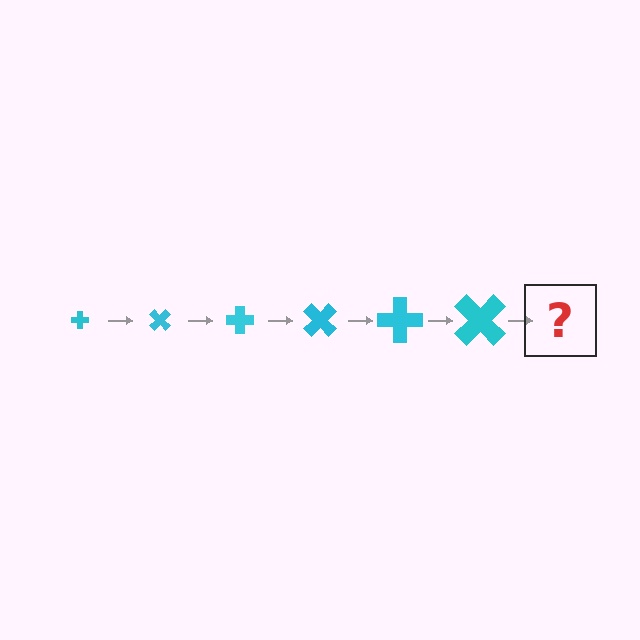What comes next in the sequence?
The next element should be a cross, larger than the previous one and rotated 270 degrees from the start.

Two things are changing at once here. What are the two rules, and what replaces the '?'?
The two rules are that the cross grows larger each step and it rotates 45 degrees each step. The '?' should be a cross, larger than the previous one and rotated 270 degrees from the start.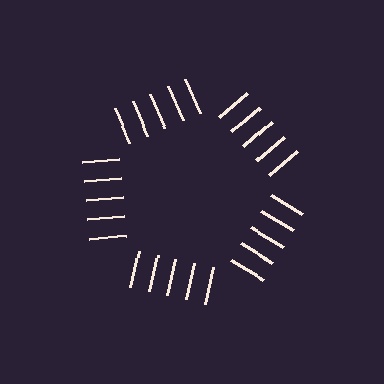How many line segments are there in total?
25 — 5 along each of the 5 edges.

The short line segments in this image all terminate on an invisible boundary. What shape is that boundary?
An illusory pentagon — the line segments terminate on its edges but no continuous stroke is drawn.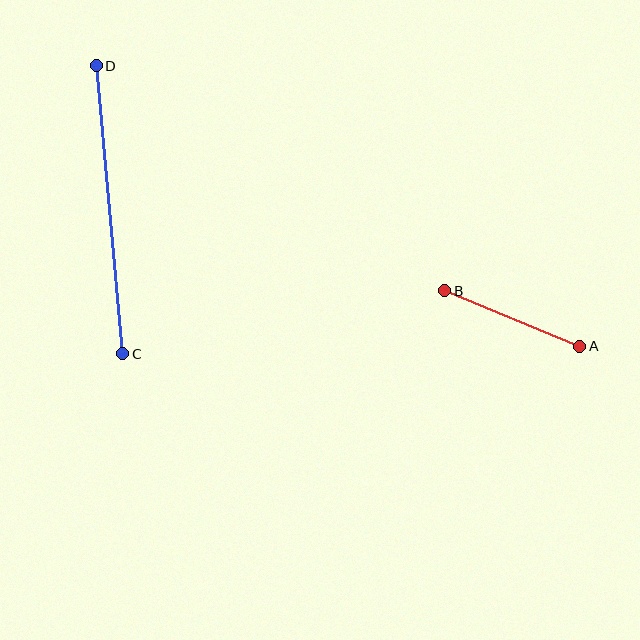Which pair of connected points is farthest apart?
Points C and D are farthest apart.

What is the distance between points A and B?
The distance is approximately 146 pixels.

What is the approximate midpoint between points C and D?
The midpoint is at approximately (109, 210) pixels.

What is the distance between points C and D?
The distance is approximately 289 pixels.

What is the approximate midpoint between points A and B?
The midpoint is at approximately (512, 319) pixels.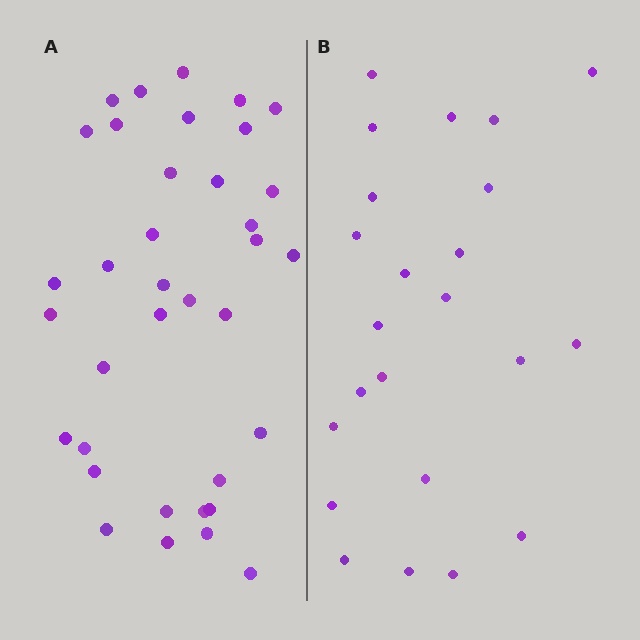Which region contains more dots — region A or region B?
Region A (the left region) has more dots.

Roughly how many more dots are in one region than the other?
Region A has approximately 15 more dots than region B.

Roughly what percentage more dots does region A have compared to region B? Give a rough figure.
About 55% more.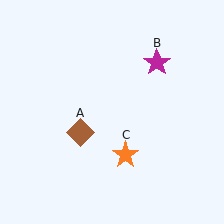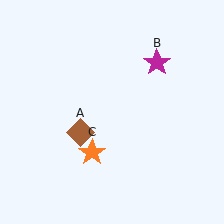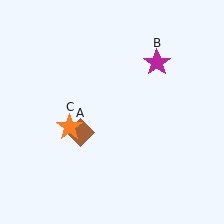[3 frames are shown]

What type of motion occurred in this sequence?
The orange star (object C) rotated clockwise around the center of the scene.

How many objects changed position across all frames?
1 object changed position: orange star (object C).